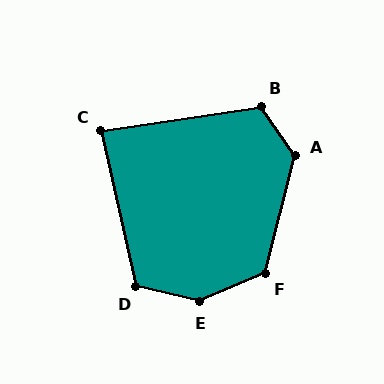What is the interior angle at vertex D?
Approximately 116 degrees (obtuse).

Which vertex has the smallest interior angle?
C, at approximately 86 degrees.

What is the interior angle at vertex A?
Approximately 130 degrees (obtuse).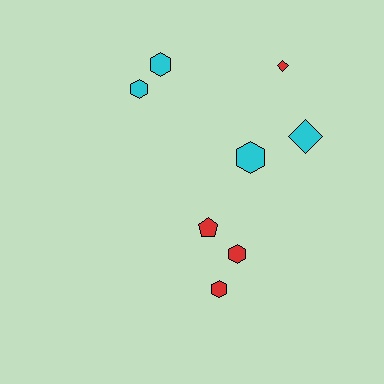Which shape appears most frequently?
Hexagon, with 5 objects.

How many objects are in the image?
There are 8 objects.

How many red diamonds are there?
There is 1 red diamond.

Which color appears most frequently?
Cyan, with 4 objects.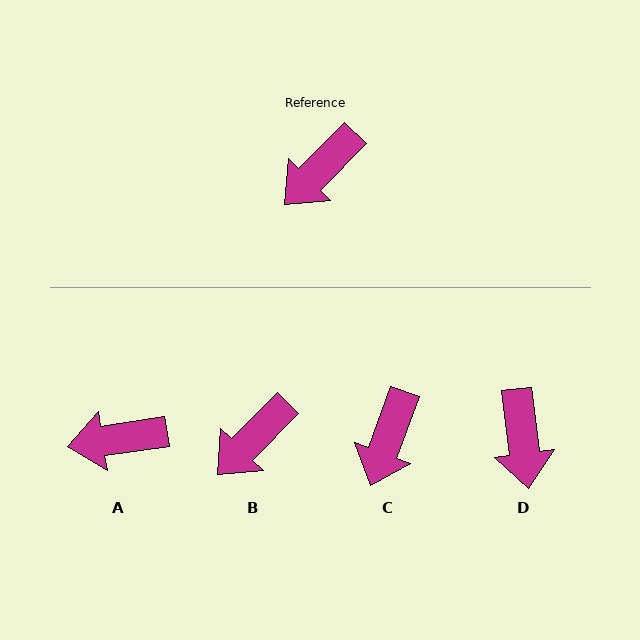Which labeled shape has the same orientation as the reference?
B.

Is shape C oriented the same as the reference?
No, it is off by about 25 degrees.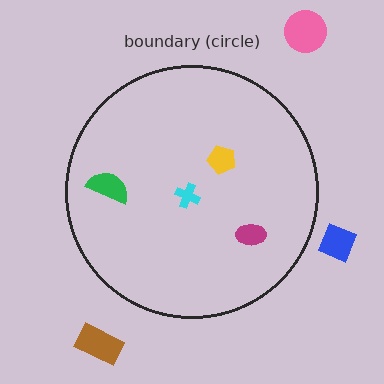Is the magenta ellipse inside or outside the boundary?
Inside.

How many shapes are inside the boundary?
4 inside, 3 outside.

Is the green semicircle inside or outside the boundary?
Inside.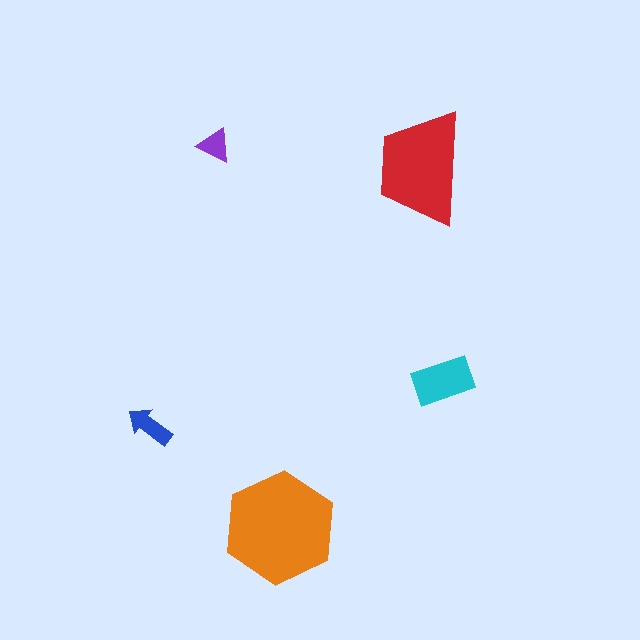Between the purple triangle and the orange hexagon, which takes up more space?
The orange hexagon.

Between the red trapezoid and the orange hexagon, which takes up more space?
The orange hexagon.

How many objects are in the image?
There are 5 objects in the image.